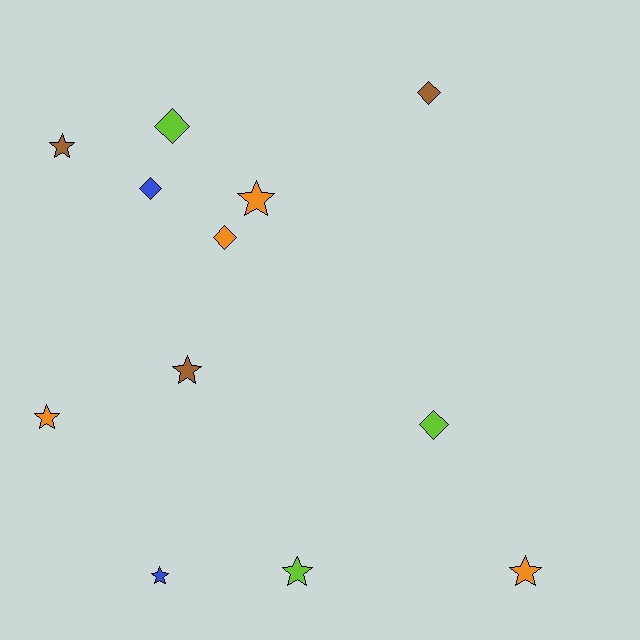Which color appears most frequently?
Orange, with 4 objects.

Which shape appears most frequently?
Star, with 7 objects.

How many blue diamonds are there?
There is 1 blue diamond.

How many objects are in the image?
There are 12 objects.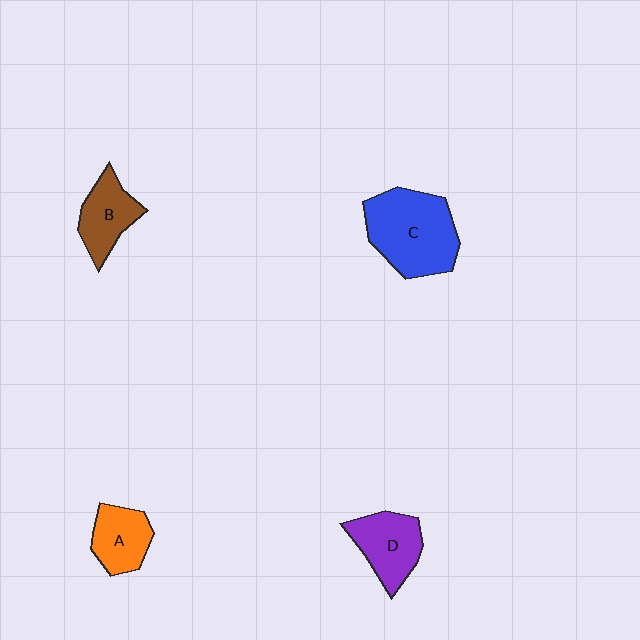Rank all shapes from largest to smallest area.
From largest to smallest: C (blue), D (purple), B (brown), A (orange).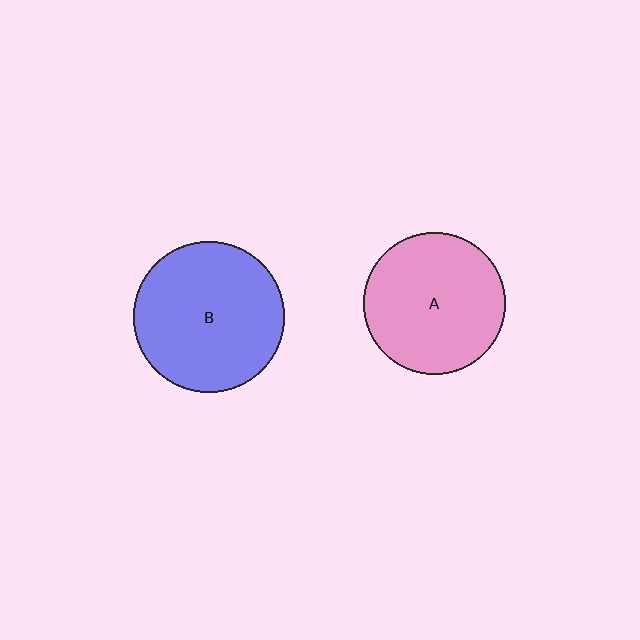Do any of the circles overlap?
No, none of the circles overlap.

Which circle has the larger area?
Circle B (blue).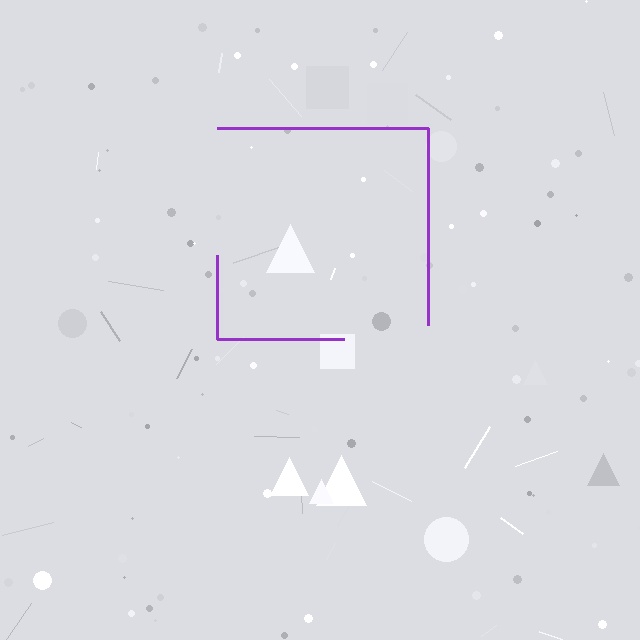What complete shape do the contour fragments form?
The contour fragments form a square.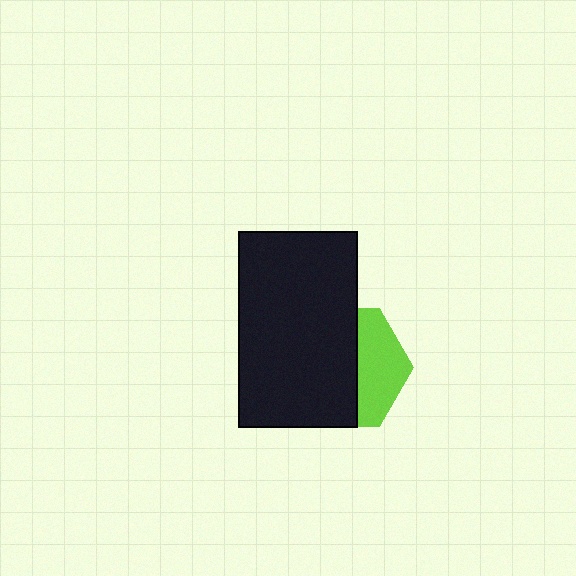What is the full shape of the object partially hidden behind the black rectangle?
The partially hidden object is a lime hexagon.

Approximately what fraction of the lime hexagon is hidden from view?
Roughly 62% of the lime hexagon is hidden behind the black rectangle.